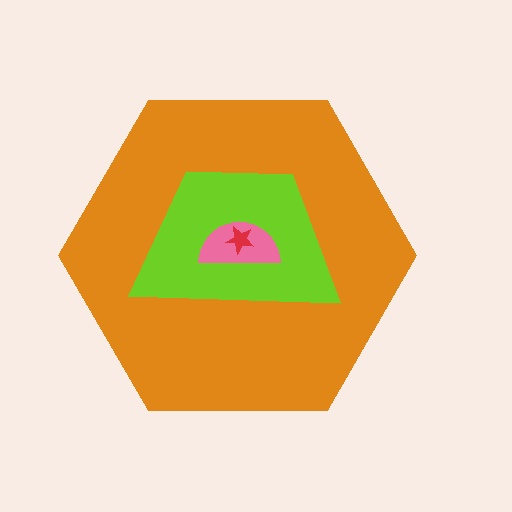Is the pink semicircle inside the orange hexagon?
Yes.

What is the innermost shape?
The red star.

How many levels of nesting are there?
4.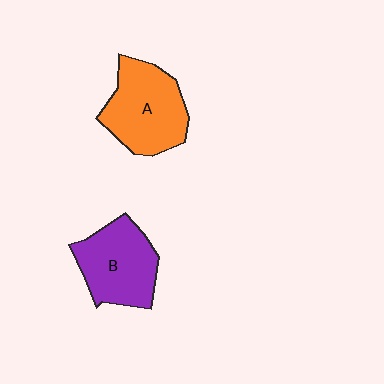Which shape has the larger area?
Shape A (orange).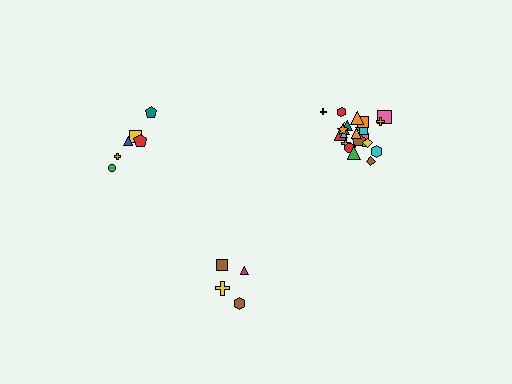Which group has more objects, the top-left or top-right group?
The top-right group.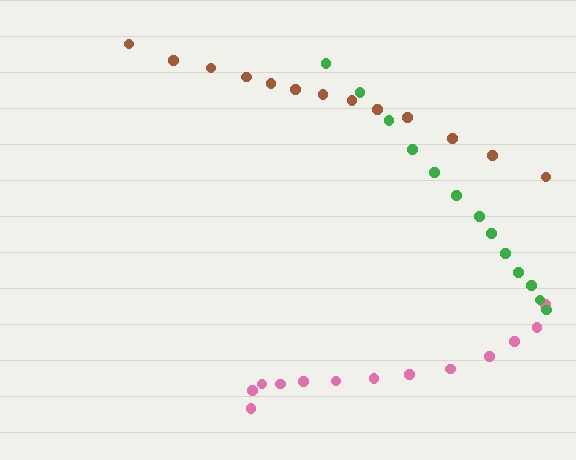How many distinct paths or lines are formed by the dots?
There are 3 distinct paths.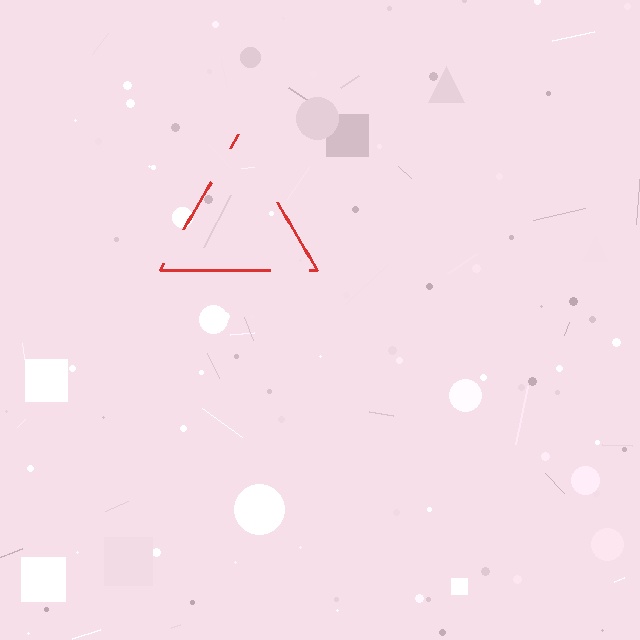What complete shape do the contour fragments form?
The contour fragments form a triangle.